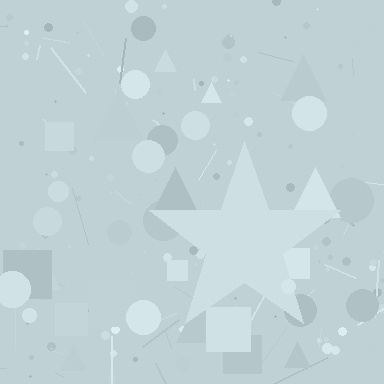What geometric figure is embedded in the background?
A star is embedded in the background.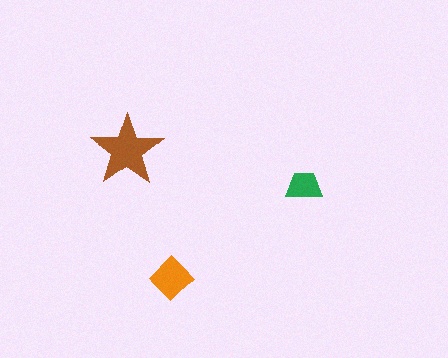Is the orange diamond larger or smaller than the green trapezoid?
Larger.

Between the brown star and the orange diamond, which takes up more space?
The brown star.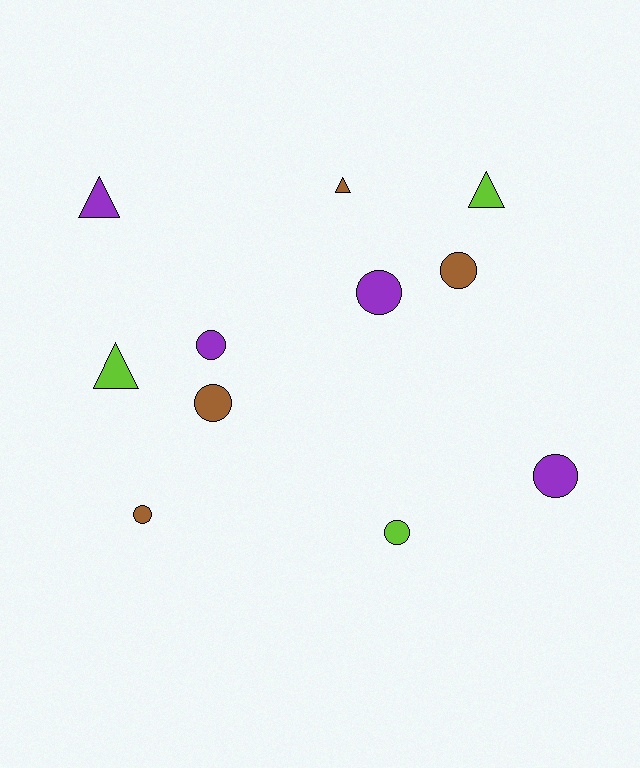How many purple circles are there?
There are 3 purple circles.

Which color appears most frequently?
Purple, with 4 objects.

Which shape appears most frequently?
Circle, with 7 objects.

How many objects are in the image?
There are 11 objects.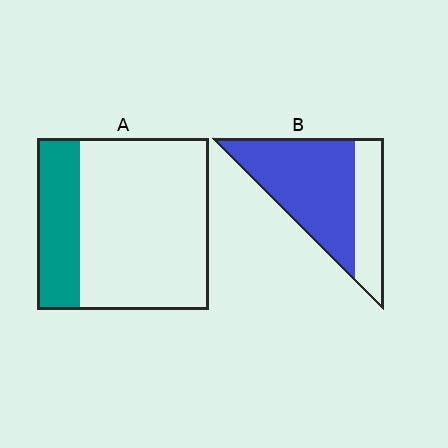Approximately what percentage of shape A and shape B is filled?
A is approximately 25% and B is approximately 70%.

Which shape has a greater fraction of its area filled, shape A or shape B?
Shape B.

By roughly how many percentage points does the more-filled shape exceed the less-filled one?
By roughly 45 percentage points (B over A).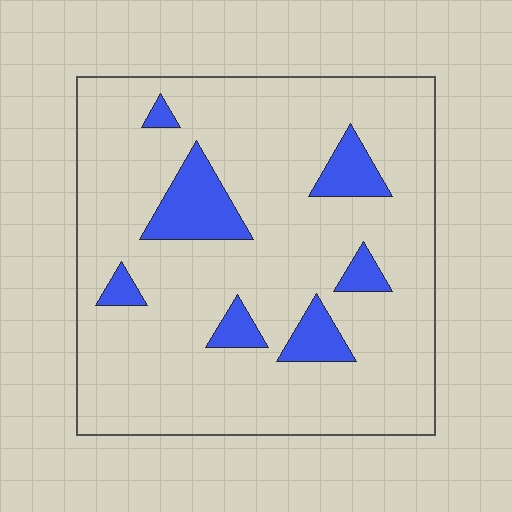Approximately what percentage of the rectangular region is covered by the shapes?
Approximately 15%.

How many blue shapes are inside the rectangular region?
7.